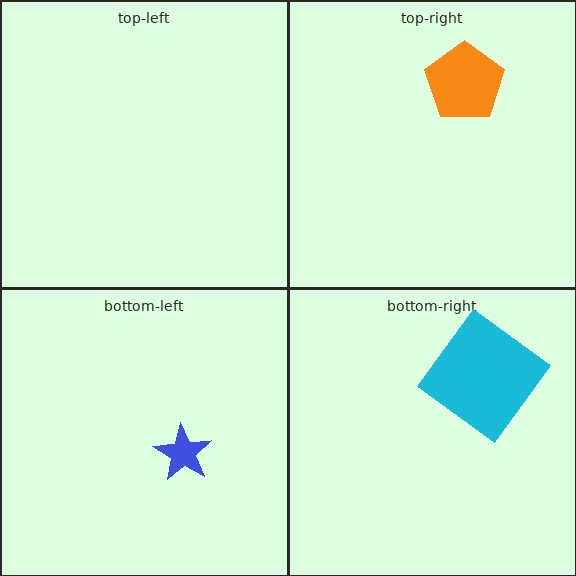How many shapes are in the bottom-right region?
1.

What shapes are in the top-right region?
The orange pentagon.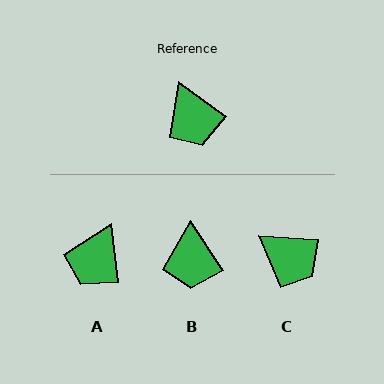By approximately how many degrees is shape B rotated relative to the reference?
Approximately 20 degrees clockwise.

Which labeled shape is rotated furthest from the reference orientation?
A, about 47 degrees away.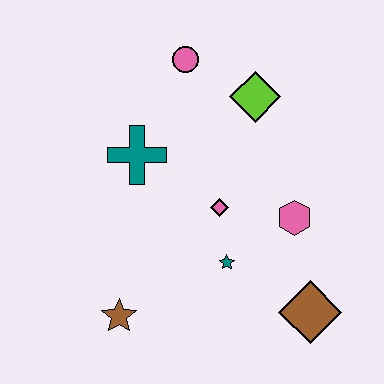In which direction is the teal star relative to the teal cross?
The teal star is below the teal cross.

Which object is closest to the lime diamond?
The pink circle is closest to the lime diamond.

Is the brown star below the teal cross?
Yes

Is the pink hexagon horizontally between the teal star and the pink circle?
No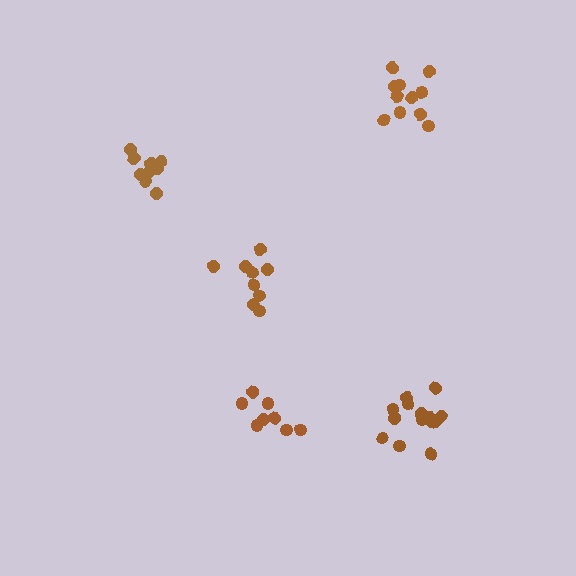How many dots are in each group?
Group 1: 14 dots, Group 2: 9 dots, Group 3: 12 dots, Group 4: 8 dots, Group 5: 9 dots (52 total).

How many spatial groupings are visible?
There are 5 spatial groupings.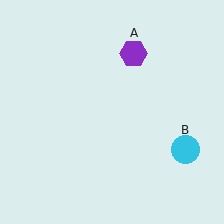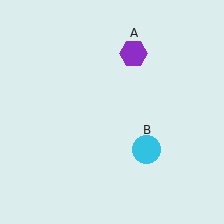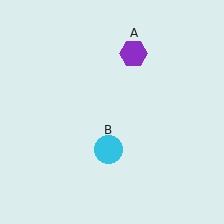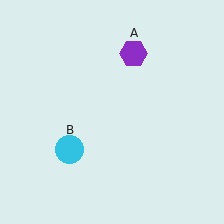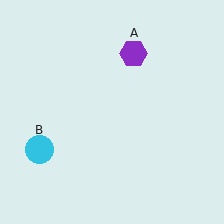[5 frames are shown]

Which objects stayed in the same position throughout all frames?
Purple hexagon (object A) remained stationary.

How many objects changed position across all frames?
1 object changed position: cyan circle (object B).